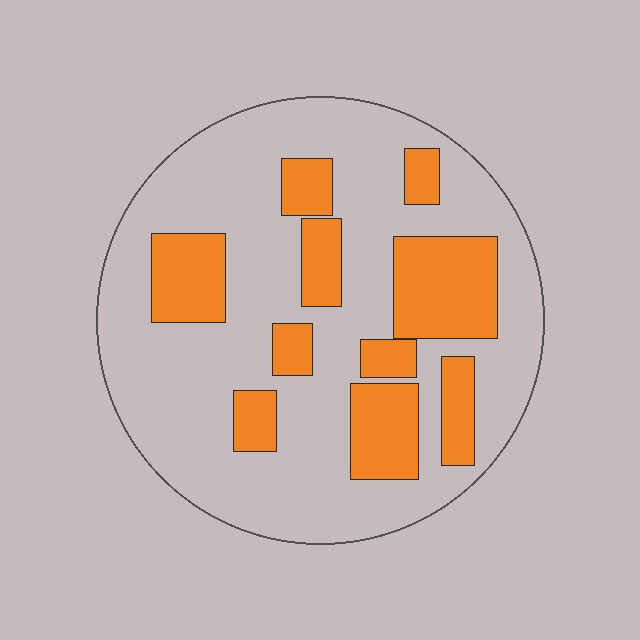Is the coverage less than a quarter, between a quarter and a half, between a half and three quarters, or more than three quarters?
Between a quarter and a half.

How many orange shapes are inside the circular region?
10.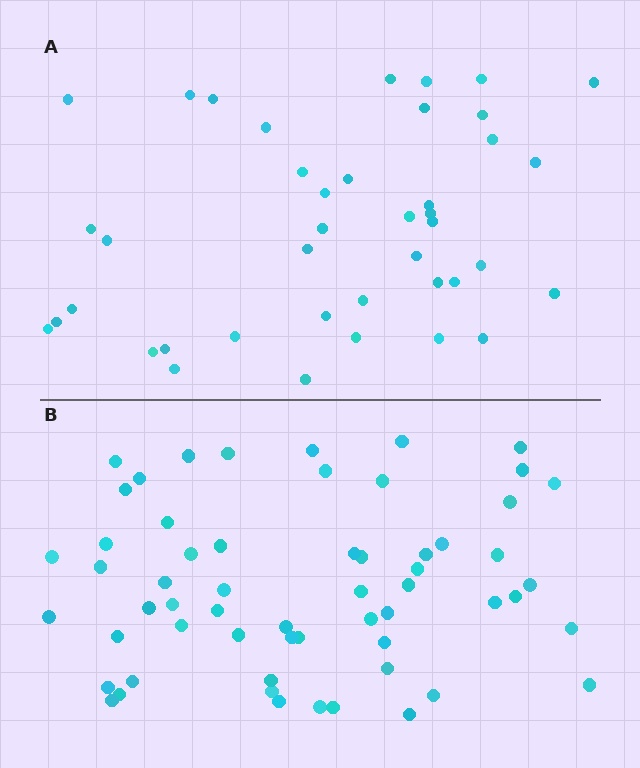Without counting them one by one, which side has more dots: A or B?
Region B (the bottom region) has more dots.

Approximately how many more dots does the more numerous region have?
Region B has approximately 20 more dots than region A.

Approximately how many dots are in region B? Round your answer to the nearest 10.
About 60 dots. (The exact count is 59, which rounds to 60.)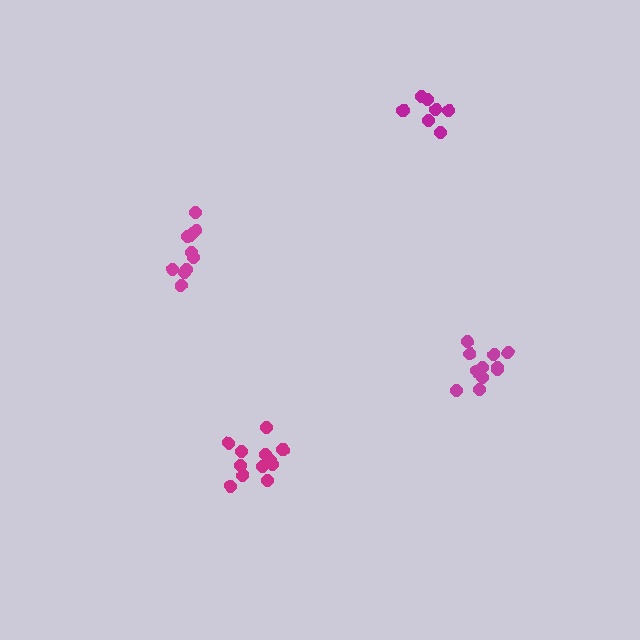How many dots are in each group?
Group 1: 7 dots, Group 2: 12 dots, Group 3: 10 dots, Group 4: 11 dots (40 total).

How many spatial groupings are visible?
There are 4 spatial groupings.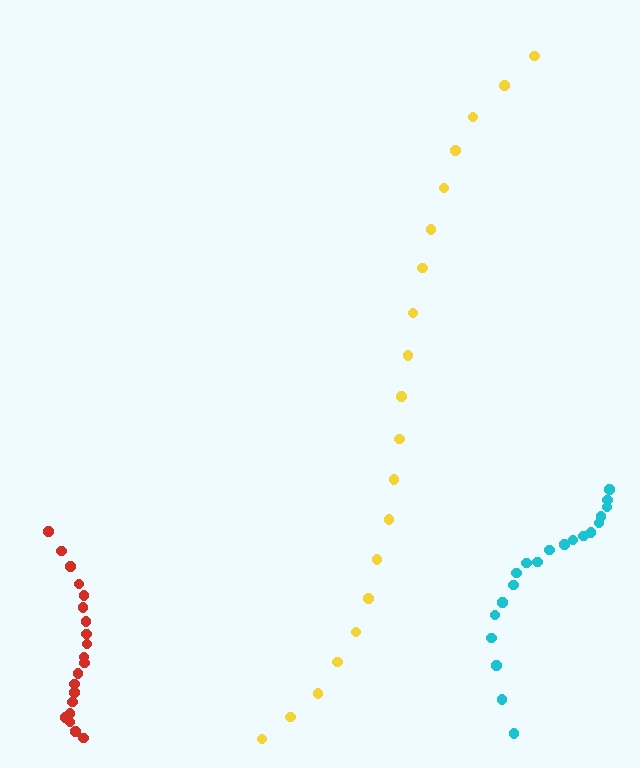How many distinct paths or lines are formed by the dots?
There are 3 distinct paths.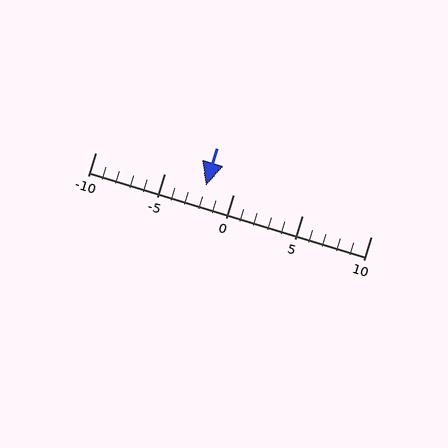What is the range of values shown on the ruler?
The ruler shows values from -10 to 10.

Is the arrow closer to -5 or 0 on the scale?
The arrow is closer to 0.